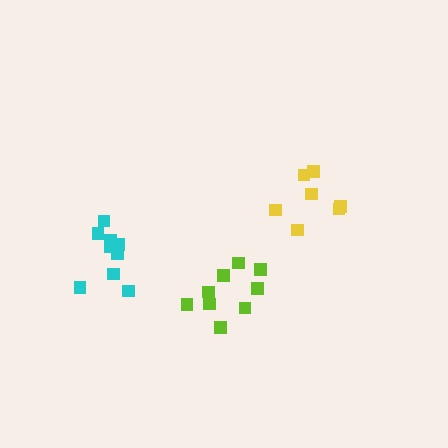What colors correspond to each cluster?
The clusters are colored: lime, yellow, cyan.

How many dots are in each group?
Group 1: 9 dots, Group 2: 7 dots, Group 3: 9 dots (25 total).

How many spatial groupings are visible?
There are 3 spatial groupings.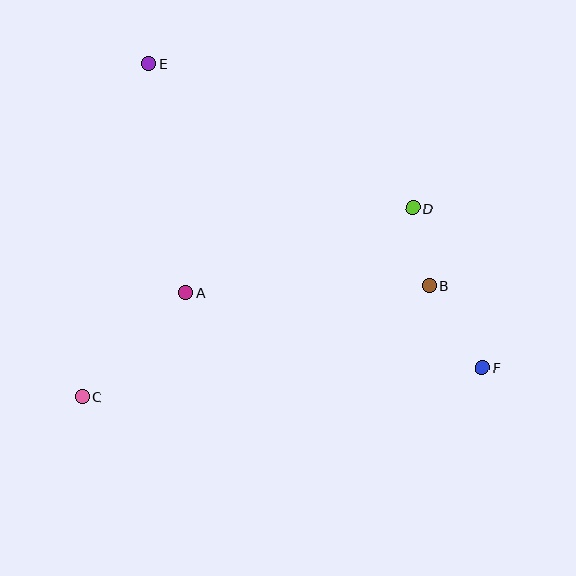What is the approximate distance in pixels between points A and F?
The distance between A and F is approximately 306 pixels.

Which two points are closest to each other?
Points B and D are closest to each other.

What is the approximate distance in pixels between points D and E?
The distance between D and E is approximately 301 pixels.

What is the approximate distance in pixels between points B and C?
The distance between B and C is approximately 364 pixels.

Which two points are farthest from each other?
Points E and F are farthest from each other.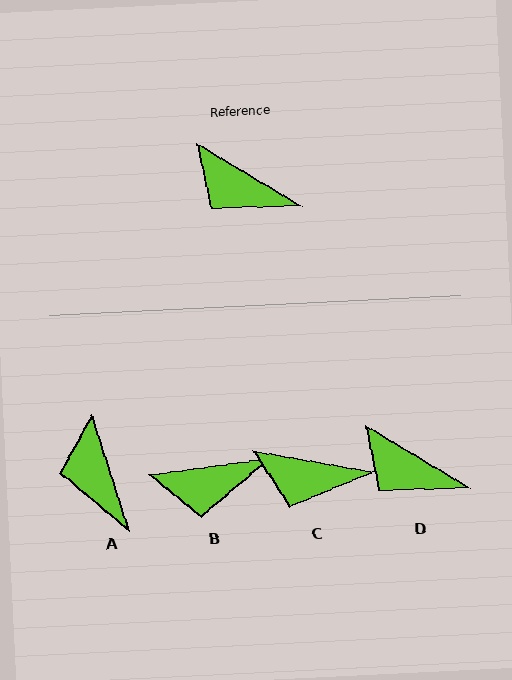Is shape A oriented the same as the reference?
No, it is off by about 41 degrees.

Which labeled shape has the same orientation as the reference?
D.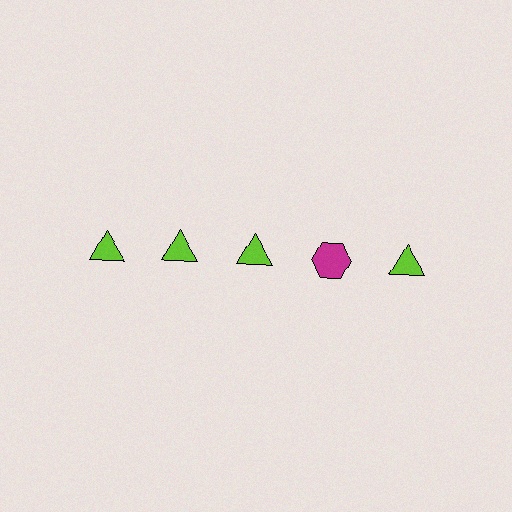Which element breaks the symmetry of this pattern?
The magenta hexagon in the top row, second from right column breaks the symmetry. All other shapes are lime triangles.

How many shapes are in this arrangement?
There are 5 shapes arranged in a grid pattern.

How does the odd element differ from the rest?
It differs in both color (magenta instead of lime) and shape (hexagon instead of triangle).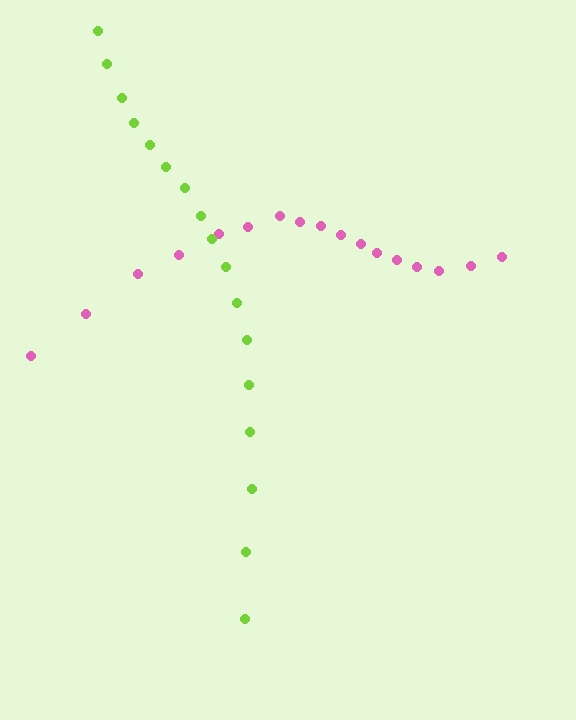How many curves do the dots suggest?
There are 2 distinct paths.